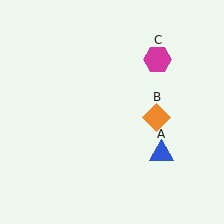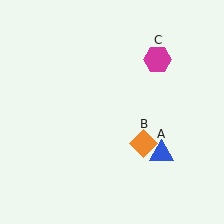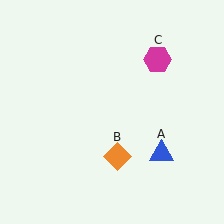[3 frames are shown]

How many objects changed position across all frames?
1 object changed position: orange diamond (object B).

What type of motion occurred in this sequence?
The orange diamond (object B) rotated clockwise around the center of the scene.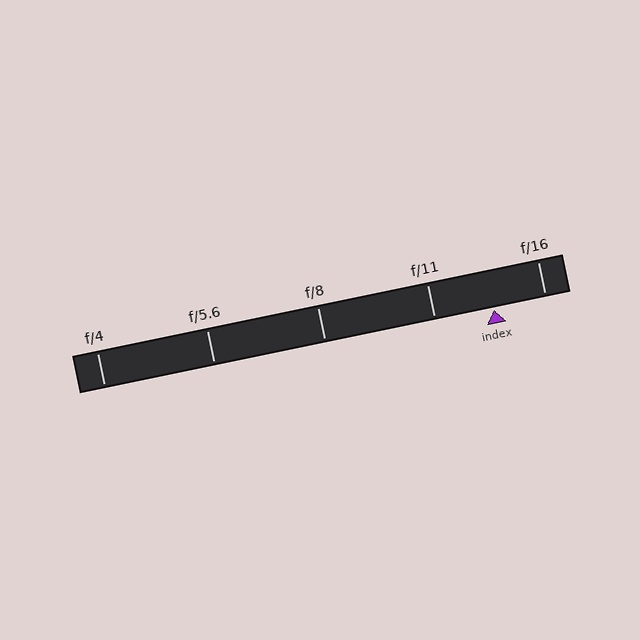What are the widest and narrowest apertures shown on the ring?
The widest aperture shown is f/4 and the narrowest is f/16.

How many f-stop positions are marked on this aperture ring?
There are 5 f-stop positions marked.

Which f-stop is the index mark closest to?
The index mark is closest to f/16.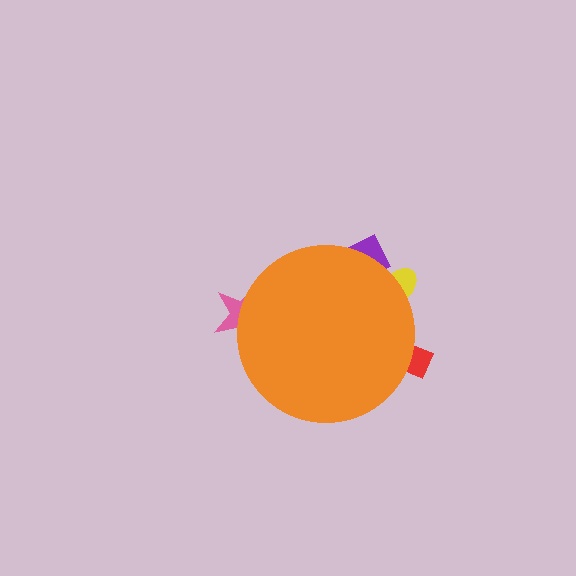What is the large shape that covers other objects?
An orange circle.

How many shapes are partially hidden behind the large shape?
4 shapes are partially hidden.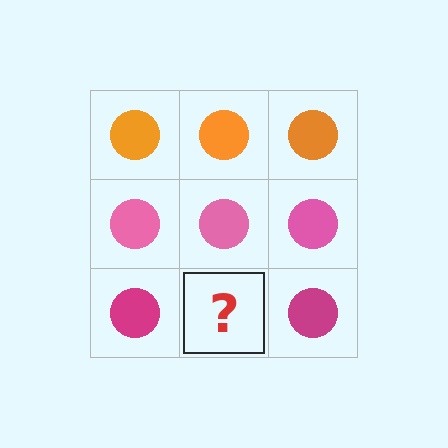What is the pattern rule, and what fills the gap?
The rule is that each row has a consistent color. The gap should be filled with a magenta circle.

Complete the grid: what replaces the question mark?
The question mark should be replaced with a magenta circle.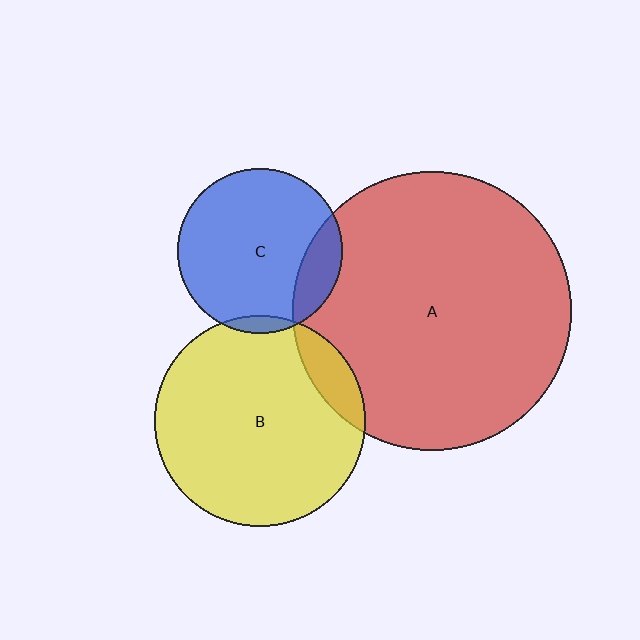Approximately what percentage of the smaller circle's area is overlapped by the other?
Approximately 15%.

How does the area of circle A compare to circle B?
Approximately 1.7 times.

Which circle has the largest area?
Circle A (red).